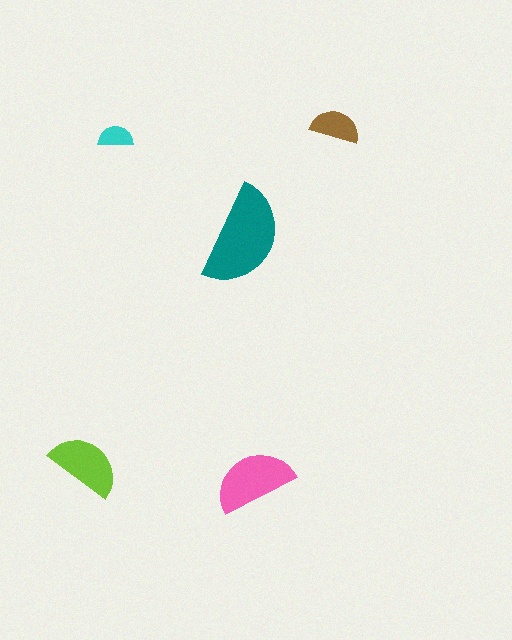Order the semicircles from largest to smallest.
the teal one, the pink one, the lime one, the brown one, the cyan one.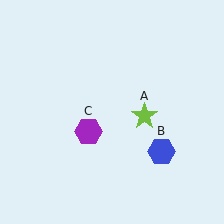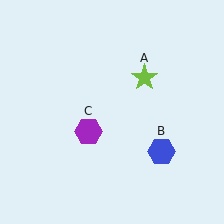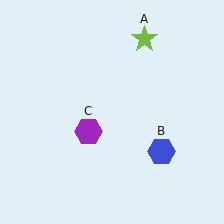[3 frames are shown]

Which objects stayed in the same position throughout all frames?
Blue hexagon (object B) and purple hexagon (object C) remained stationary.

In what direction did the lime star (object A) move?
The lime star (object A) moved up.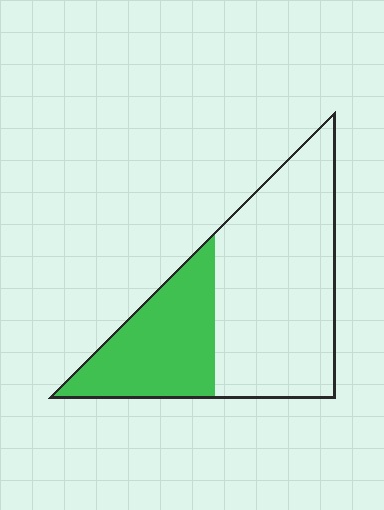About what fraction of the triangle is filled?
About one third (1/3).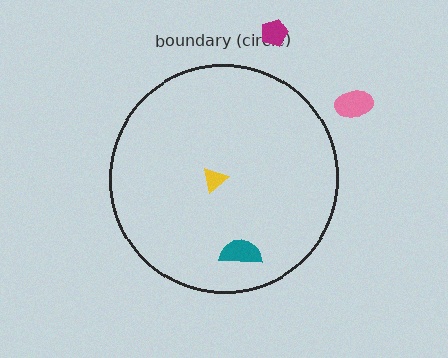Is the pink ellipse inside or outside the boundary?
Outside.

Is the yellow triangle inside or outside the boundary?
Inside.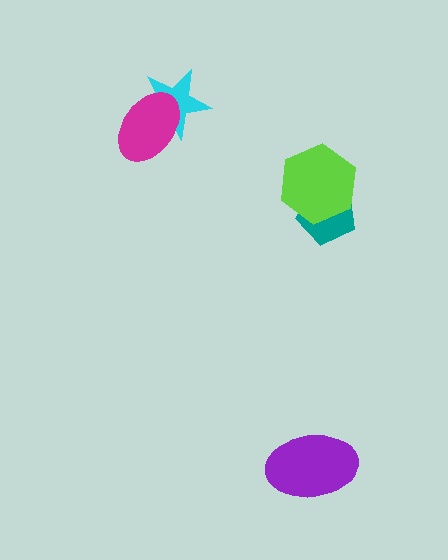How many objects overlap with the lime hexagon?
1 object overlaps with the lime hexagon.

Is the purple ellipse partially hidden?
No, no other shape covers it.